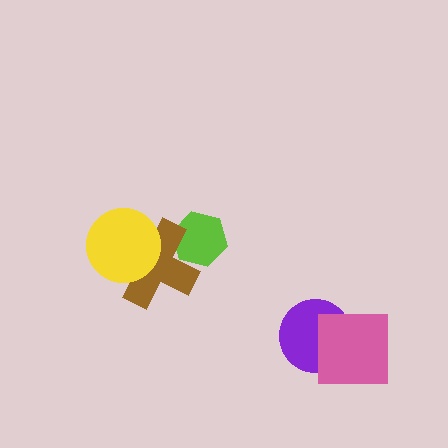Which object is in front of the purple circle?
The pink square is in front of the purple circle.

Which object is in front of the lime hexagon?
The brown cross is in front of the lime hexagon.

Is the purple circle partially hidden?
Yes, it is partially covered by another shape.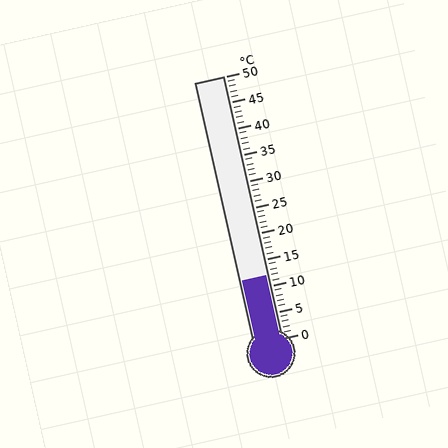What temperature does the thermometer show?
The thermometer shows approximately 12°C.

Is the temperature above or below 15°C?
The temperature is below 15°C.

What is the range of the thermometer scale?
The thermometer scale ranges from 0°C to 50°C.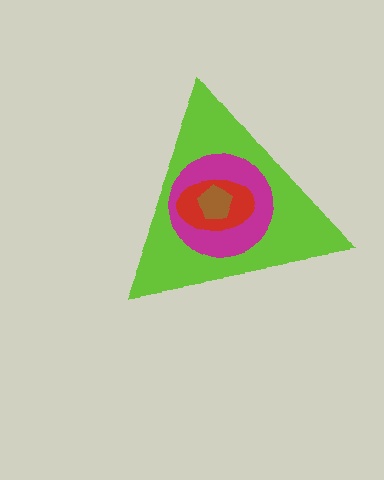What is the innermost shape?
The brown pentagon.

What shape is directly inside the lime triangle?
The magenta circle.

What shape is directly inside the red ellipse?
The brown pentagon.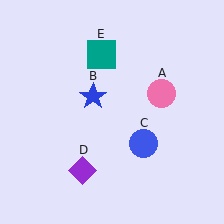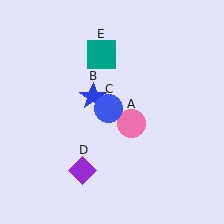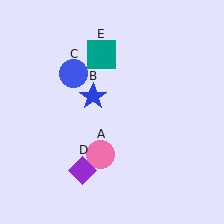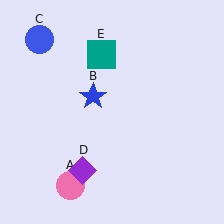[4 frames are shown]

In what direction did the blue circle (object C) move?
The blue circle (object C) moved up and to the left.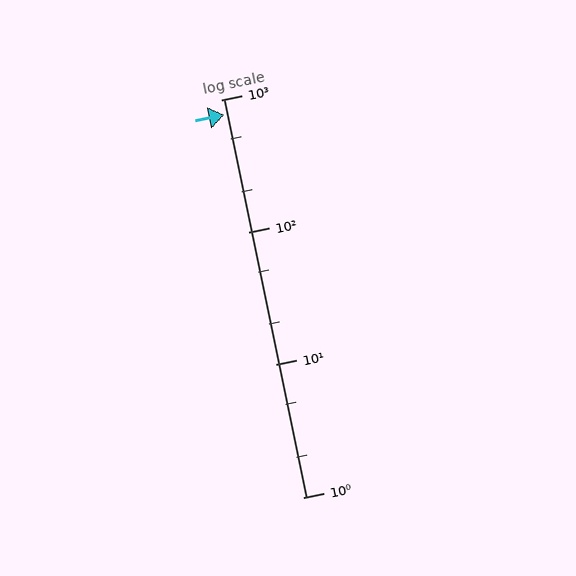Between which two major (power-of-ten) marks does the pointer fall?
The pointer is between 100 and 1000.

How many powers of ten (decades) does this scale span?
The scale spans 3 decades, from 1 to 1000.